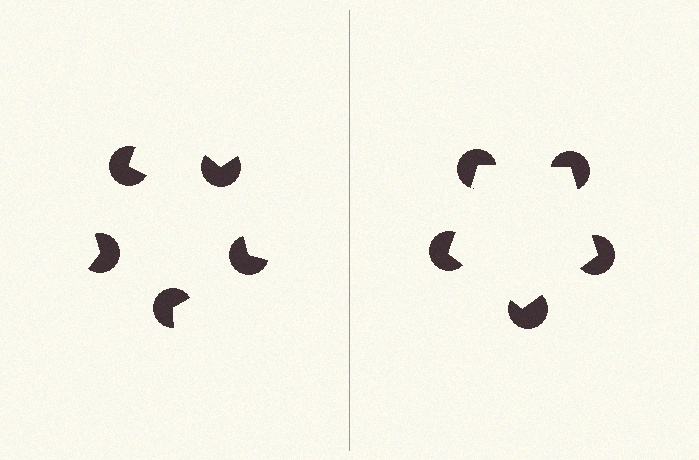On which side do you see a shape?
An illusory pentagon appears on the right side. On the left side the wedge cuts are rotated, so no coherent shape forms.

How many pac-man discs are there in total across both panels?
10 — 5 on each side.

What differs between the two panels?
The pac-man discs are positioned identically on both sides; only the wedge orientations differ. On the right they align to a pentagon; on the left they are misaligned.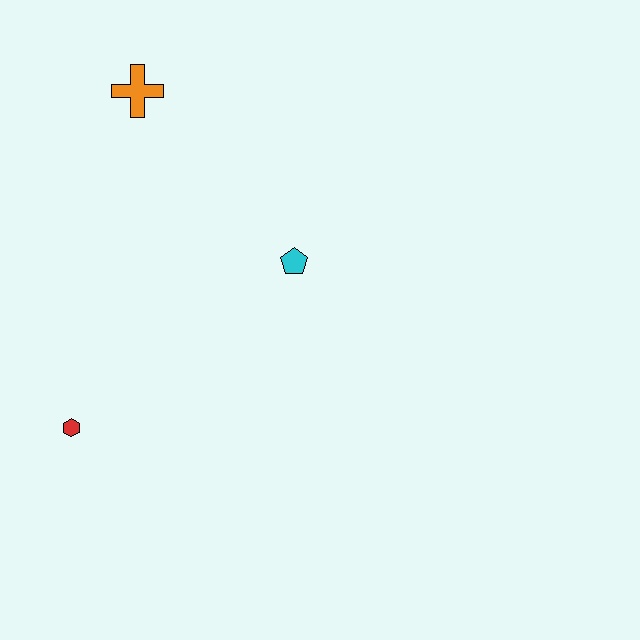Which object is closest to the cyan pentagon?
The orange cross is closest to the cyan pentagon.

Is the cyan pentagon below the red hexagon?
No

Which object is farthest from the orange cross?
The red hexagon is farthest from the orange cross.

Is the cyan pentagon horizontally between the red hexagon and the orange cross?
No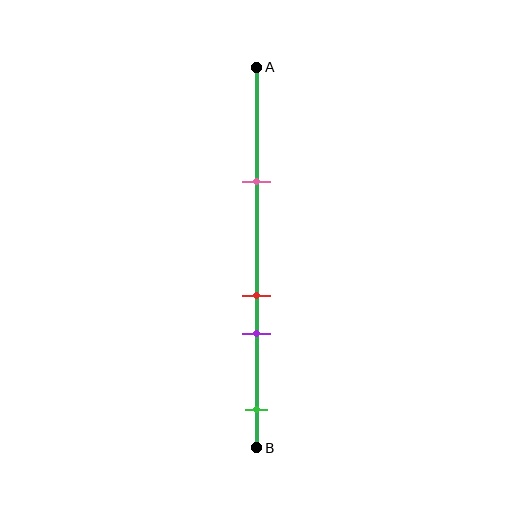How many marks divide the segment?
There are 4 marks dividing the segment.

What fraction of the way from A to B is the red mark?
The red mark is approximately 60% (0.6) of the way from A to B.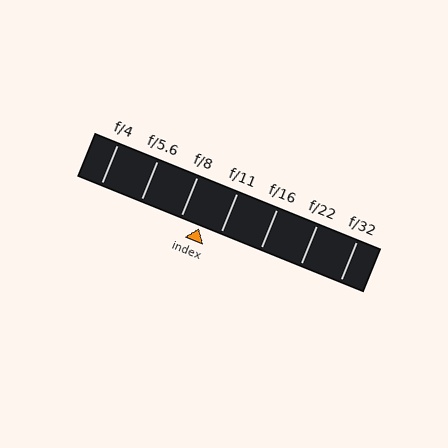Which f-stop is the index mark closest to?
The index mark is closest to f/8.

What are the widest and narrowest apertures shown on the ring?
The widest aperture shown is f/4 and the narrowest is f/32.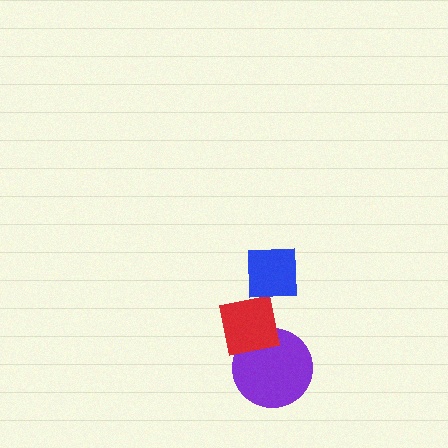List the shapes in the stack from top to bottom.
From top to bottom: the blue square, the red square, the purple circle.